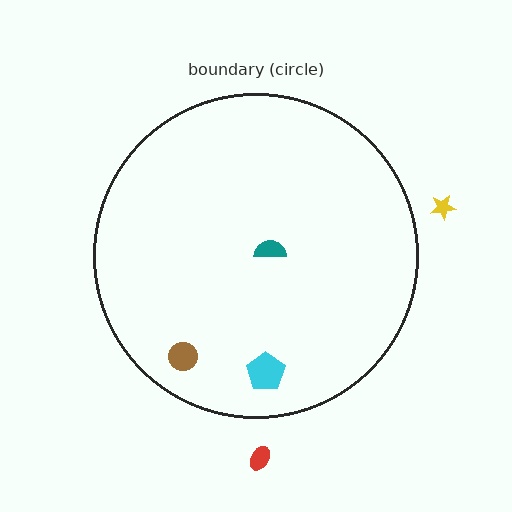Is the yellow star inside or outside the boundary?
Outside.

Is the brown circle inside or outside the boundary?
Inside.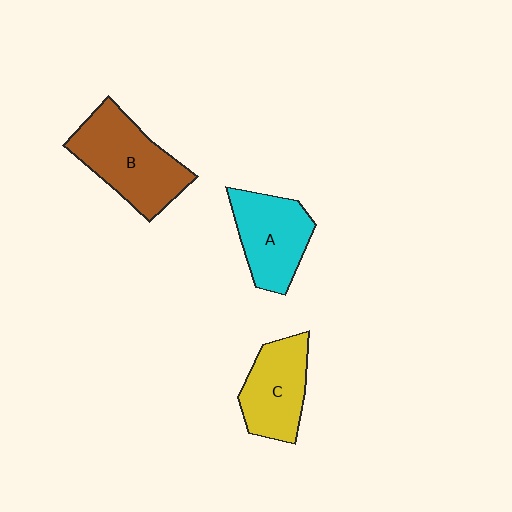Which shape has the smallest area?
Shape C (yellow).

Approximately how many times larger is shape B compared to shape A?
Approximately 1.3 times.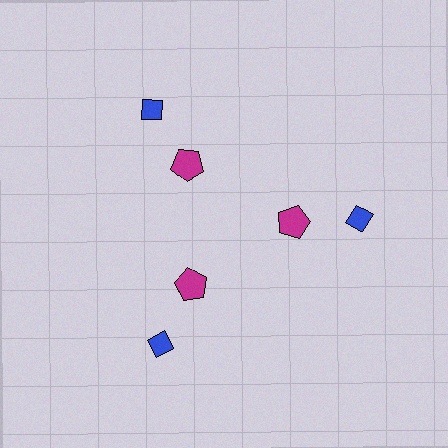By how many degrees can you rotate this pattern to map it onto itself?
The pattern maps onto itself every 120 degrees of rotation.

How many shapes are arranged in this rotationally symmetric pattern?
There are 6 shapes, arranged in 3 groups of 2.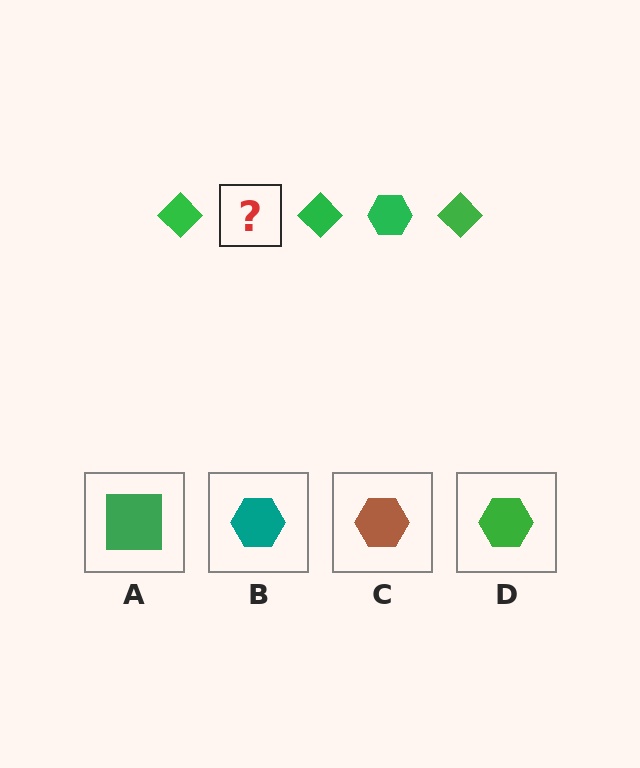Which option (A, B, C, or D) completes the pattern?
D.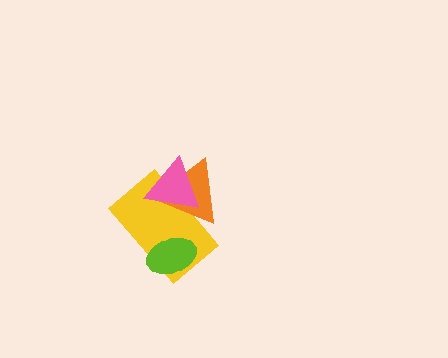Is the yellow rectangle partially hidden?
Yes, it is partially covered by another shape.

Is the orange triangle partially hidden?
Yes, it is partially covered by another shape.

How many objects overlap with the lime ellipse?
1 object overlaps with the lime ellipse.